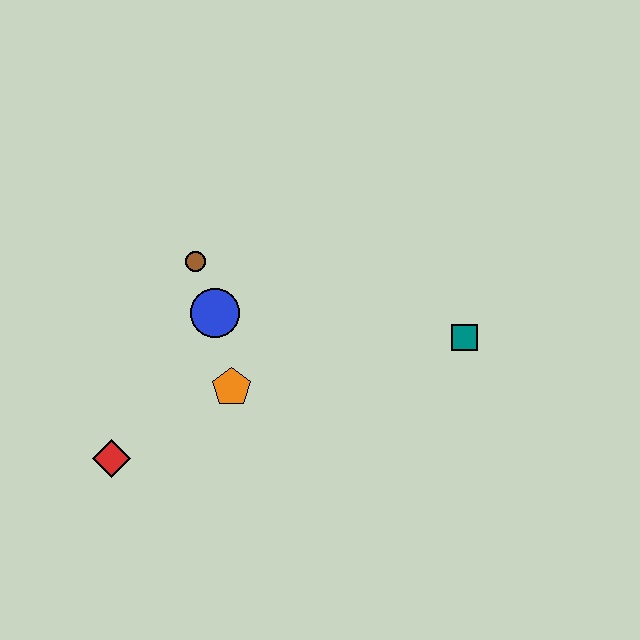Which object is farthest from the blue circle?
The teal square is farthest from the blue circle.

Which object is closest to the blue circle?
The brown circle is closest to the blue circle.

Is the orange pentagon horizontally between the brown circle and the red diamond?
No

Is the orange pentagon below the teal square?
Yes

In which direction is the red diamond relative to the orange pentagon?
The red diamond is to the left of the orange pentagon.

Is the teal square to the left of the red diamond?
No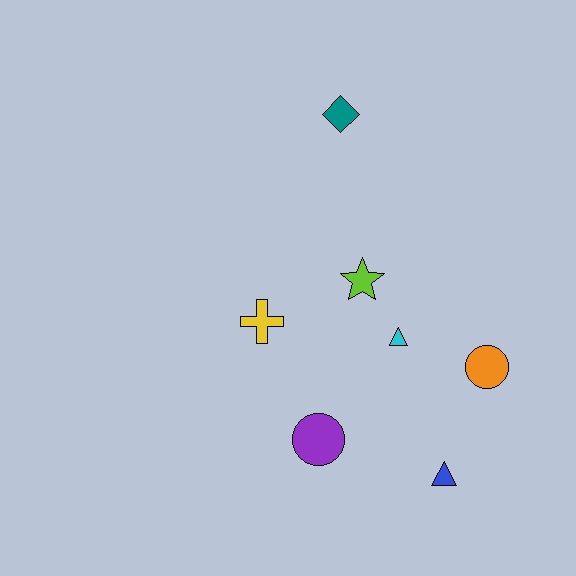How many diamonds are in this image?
There is 1 diamond.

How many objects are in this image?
There are 7 objects.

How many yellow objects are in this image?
There is 1 yellow object.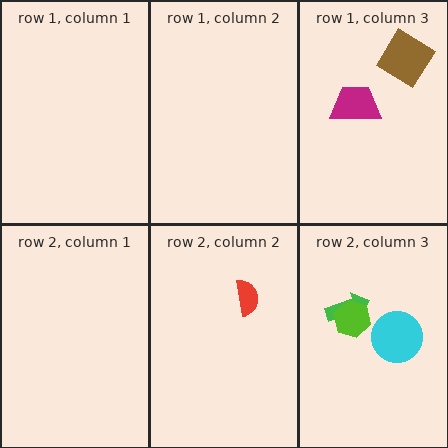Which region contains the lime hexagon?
The row 2, column 3 region.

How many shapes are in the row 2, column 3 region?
3.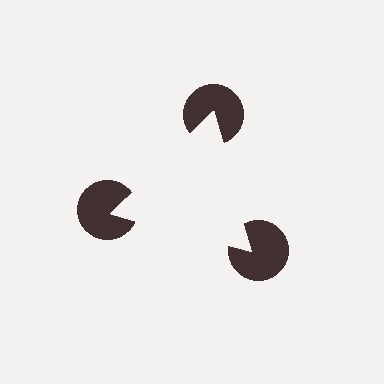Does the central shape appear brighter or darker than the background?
It typically appears slightly brighter than the background, even though no actual brightness change is drawn.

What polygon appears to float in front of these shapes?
An illusory triangle — its edges are inferred from the aligned wedge cuts in the pac-man discs, not physically drawn.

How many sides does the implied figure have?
3 sides.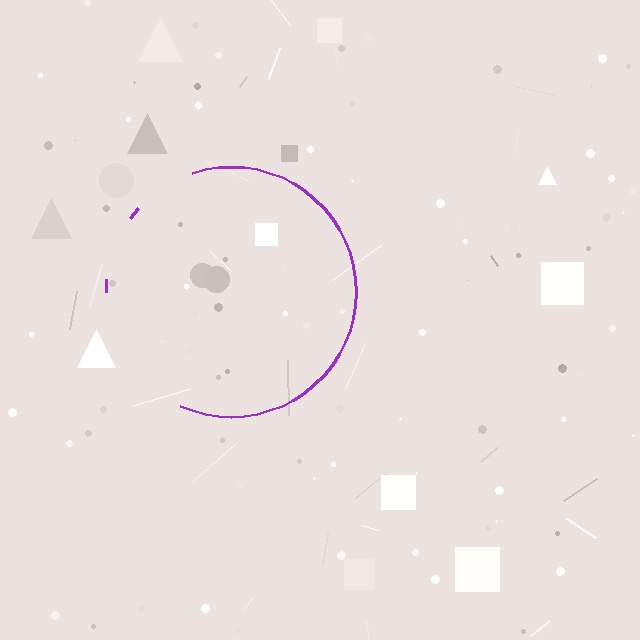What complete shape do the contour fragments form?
The contour fragments form a circle.